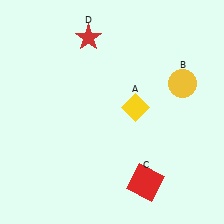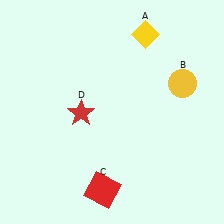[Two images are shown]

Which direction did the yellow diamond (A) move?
The yellow diamond (A) moved up.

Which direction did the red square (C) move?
The red square (C) moved left.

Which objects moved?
The objects that moved are: the yellow diamond (A), the red square (C), the red star (D).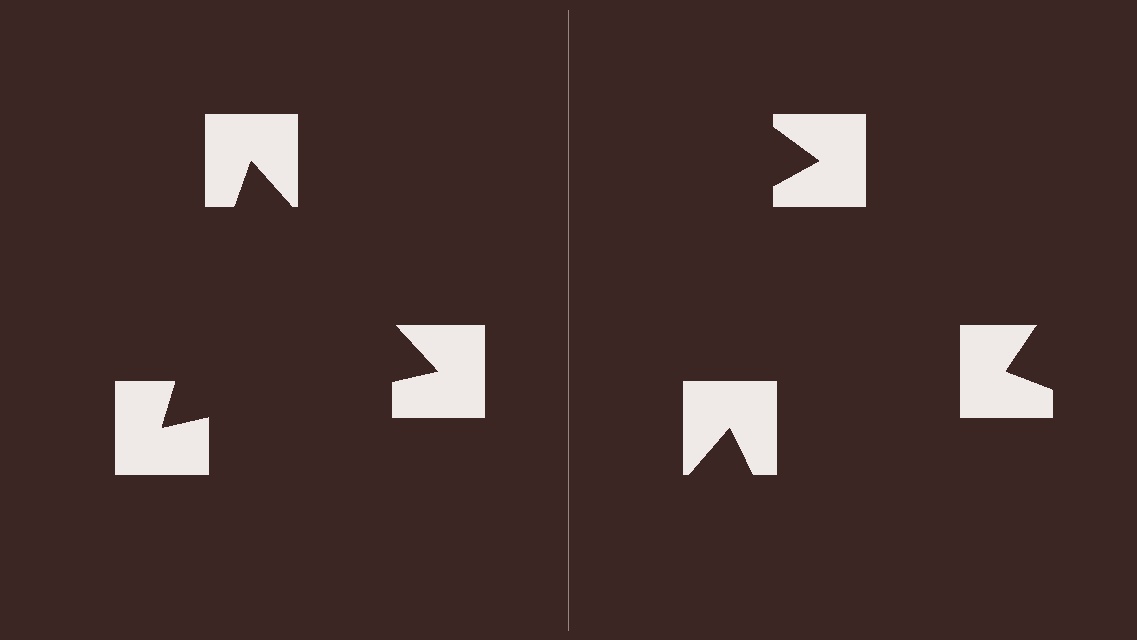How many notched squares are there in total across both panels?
6 — 3 on each side.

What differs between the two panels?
The notched squares are positioned identically on both sides; only the wedge orientations differ. On the left they align to a triangle; on the right they are misaligned.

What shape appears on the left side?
An illusory triangle.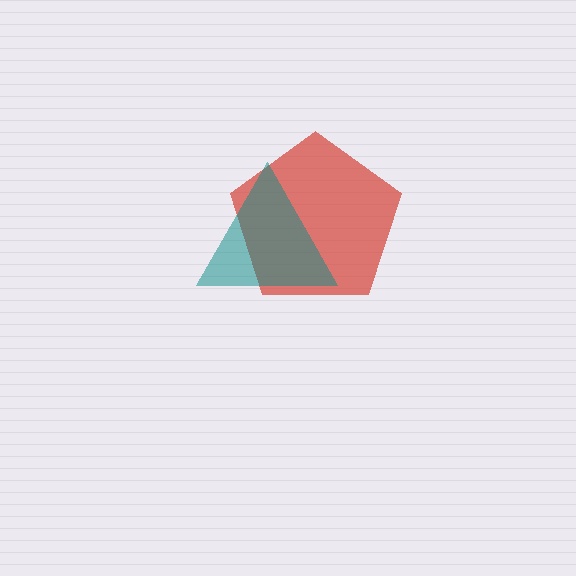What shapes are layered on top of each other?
The layered shapes are: a red pentagon, a teal triangle.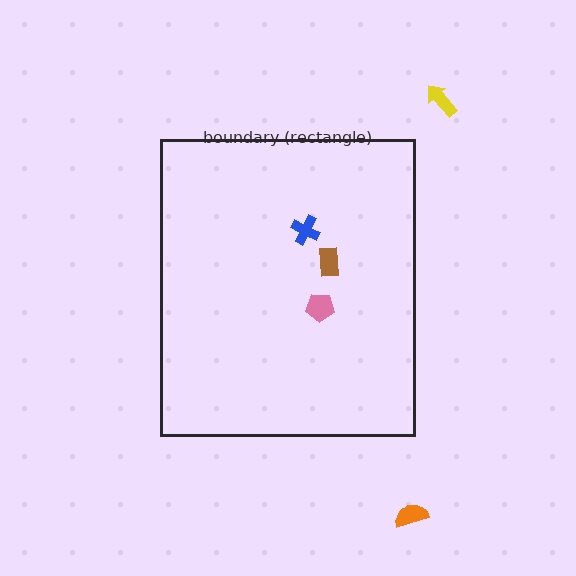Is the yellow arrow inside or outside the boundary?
Outside.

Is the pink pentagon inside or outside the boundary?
Inside.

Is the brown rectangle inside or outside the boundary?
Inside.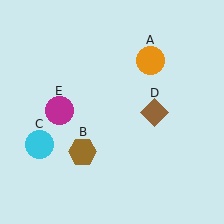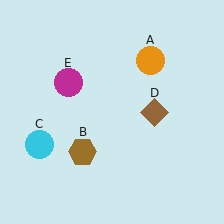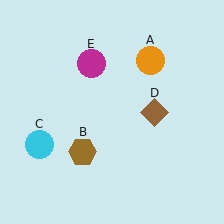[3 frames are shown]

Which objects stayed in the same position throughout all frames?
Orange circle (object A) and brown hexagon (object B) and cyan circle (object C) and brown diamond (object D) remained stationary.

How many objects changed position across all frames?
1 object changed position: magenta circle (object E).